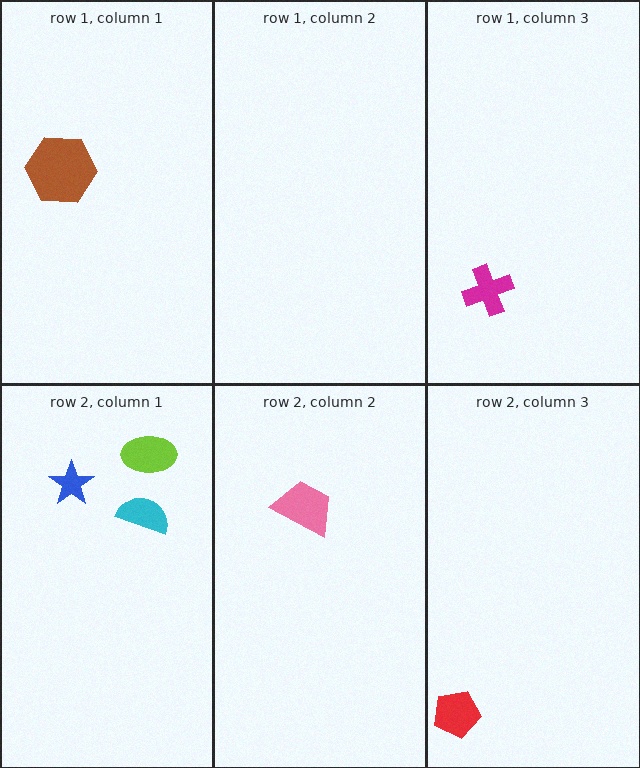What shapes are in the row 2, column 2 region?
The pink trapezoid.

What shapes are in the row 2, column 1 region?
The lime ellipse, the blue star, the cyan semicircle.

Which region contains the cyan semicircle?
The row 2, column 1 region.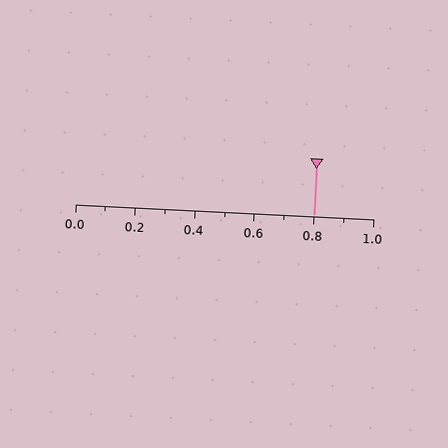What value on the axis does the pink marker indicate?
The marker indicates approximately 0.8.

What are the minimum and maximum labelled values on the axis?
The axis runs from 0.0 to 1.0.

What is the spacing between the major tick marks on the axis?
The major ticks are spaced 0.2 apart.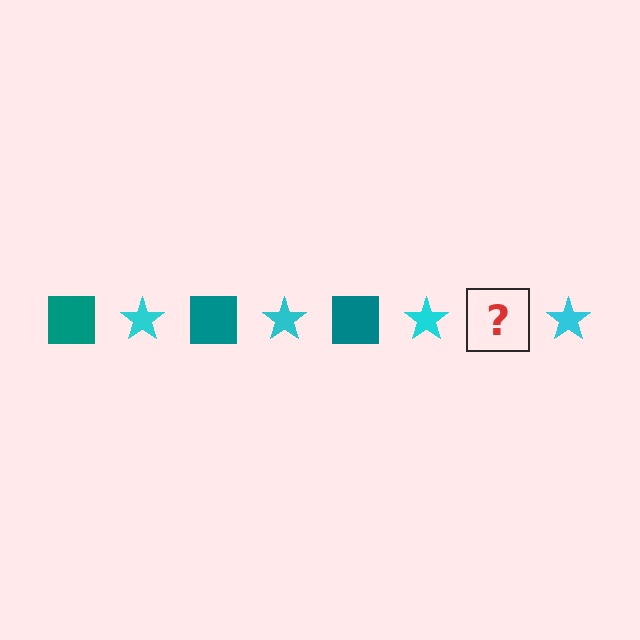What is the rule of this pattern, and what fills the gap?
The rule is that the pattern alternates between teal square and cyan star. The gap should be filled with a teal square.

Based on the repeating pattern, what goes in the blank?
The blank should be a teal square.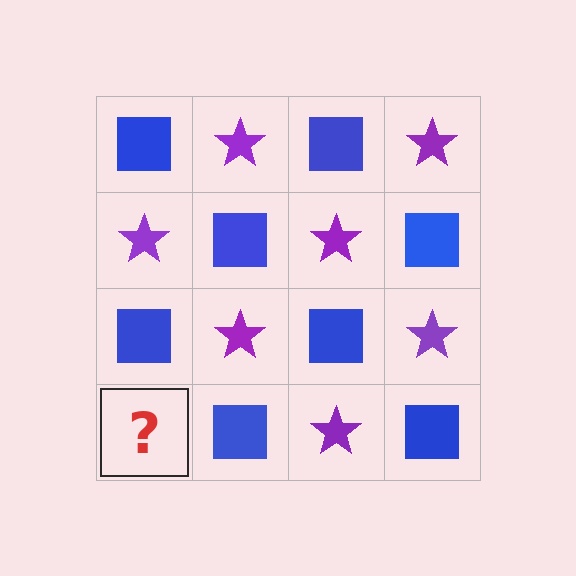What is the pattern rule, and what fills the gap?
The rule is that it alternates blue square and purple star in a checkerboard pattern. The gap should be filled with a purple star.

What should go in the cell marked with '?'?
The missing cell should contain a purple star.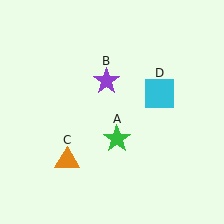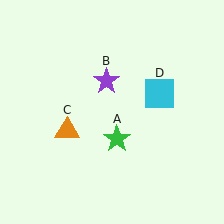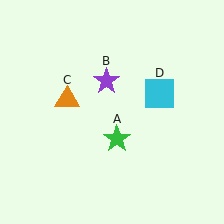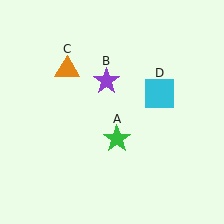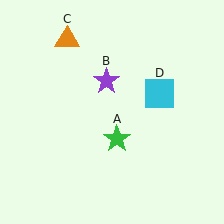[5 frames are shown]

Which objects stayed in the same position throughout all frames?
Green star (object A) and purple star (object B) and cyan square (object D) remained stationary.